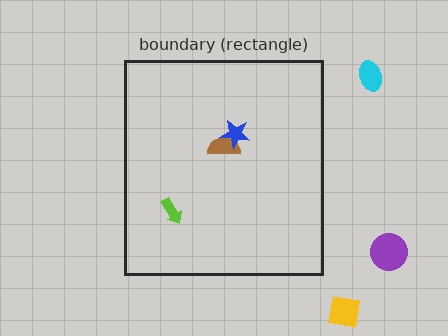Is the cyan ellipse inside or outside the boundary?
Outside.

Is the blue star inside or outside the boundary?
Inside.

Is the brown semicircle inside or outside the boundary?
Inside.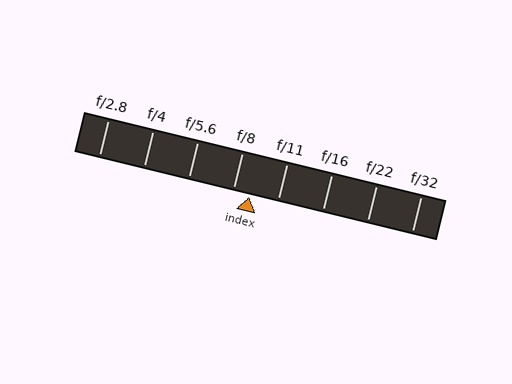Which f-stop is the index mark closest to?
The index mark is closest to f/8.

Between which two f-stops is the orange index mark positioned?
The index mark is between f/8 and f/11.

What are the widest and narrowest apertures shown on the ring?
The widest aperture shown is f/2.8 and the narrowest is f/32.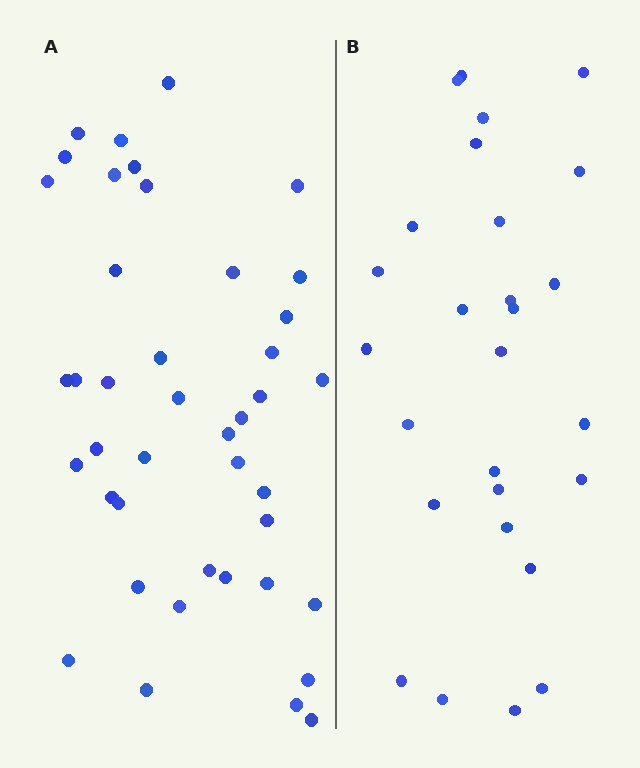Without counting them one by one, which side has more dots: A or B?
Region A (the left region) has more dots.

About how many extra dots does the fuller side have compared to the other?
Region A has approximately 15 more dots than region B.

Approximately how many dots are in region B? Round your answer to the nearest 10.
About 30 dots. (The exact count is 27, which rounds to 30.)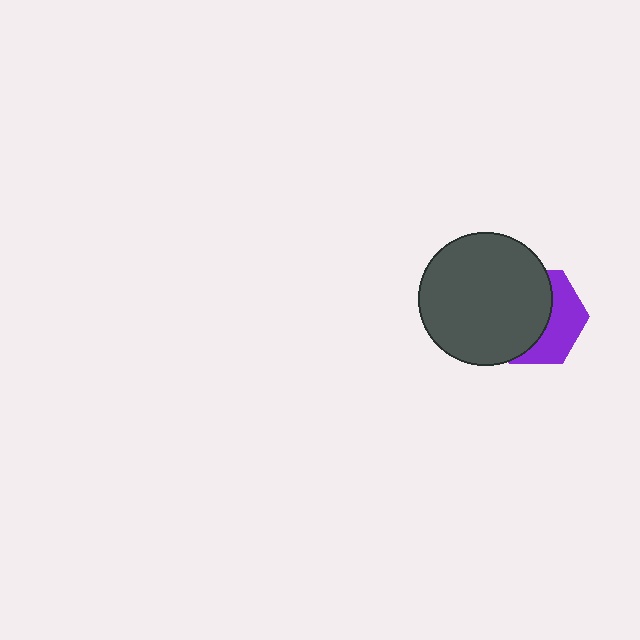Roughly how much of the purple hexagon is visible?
A small part of it is visible (roughly 41%).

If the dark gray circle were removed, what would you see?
You would see the complete purple hexagon.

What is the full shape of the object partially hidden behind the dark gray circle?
The partially hidden object is a purple hexagon.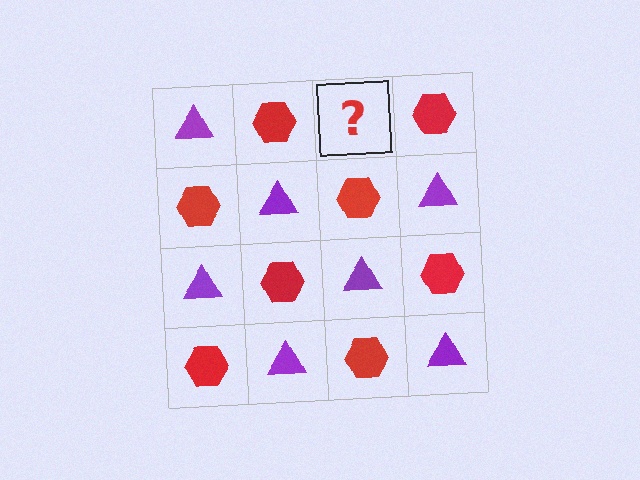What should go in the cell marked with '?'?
The missing cell should contain a purple triangle.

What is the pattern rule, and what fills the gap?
The rule is that it alternates purple triangle and red hexagon in a checkerboard pattern. The gap should be filled with a purple triangle.